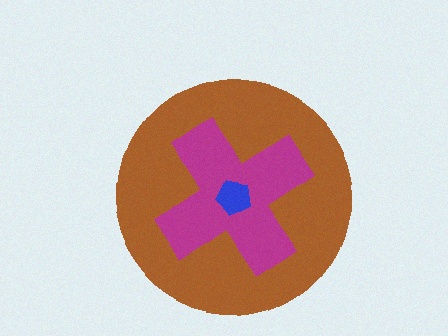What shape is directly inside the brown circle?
The magenta cross.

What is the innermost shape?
The blue pentagon.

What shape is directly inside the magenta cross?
The blue pentagon.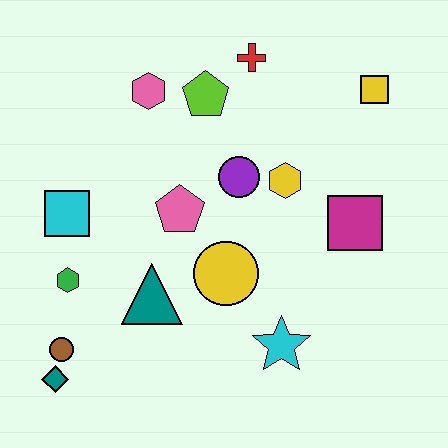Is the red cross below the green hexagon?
No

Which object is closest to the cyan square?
The green hexagon is closest to the cyan square.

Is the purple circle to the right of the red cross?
No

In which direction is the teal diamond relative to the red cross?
The teal diamond is below the red cross.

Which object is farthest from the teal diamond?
The yellow square is farthest from the teal diamond.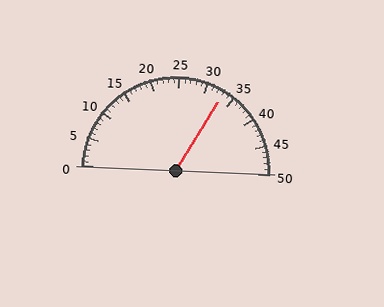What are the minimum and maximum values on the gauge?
The gauge ranges from 0 to 50.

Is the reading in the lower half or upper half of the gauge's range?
The reading is in the upper half of the range (0 to 50).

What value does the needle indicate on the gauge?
The needle indicates approximately 33.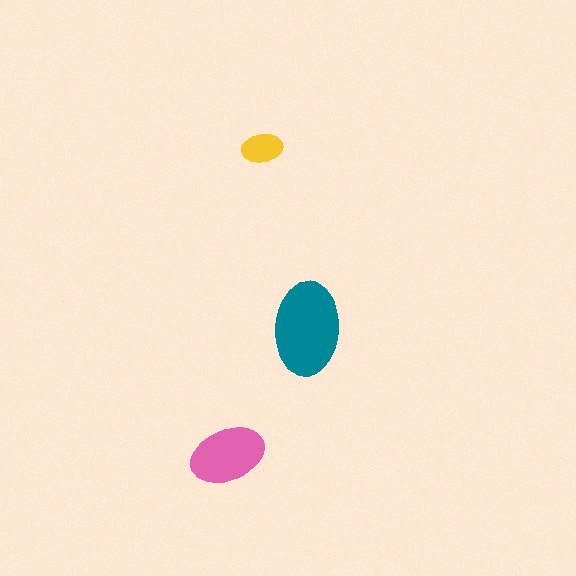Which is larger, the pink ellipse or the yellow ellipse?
The pink one.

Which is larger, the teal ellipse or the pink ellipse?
The teal one.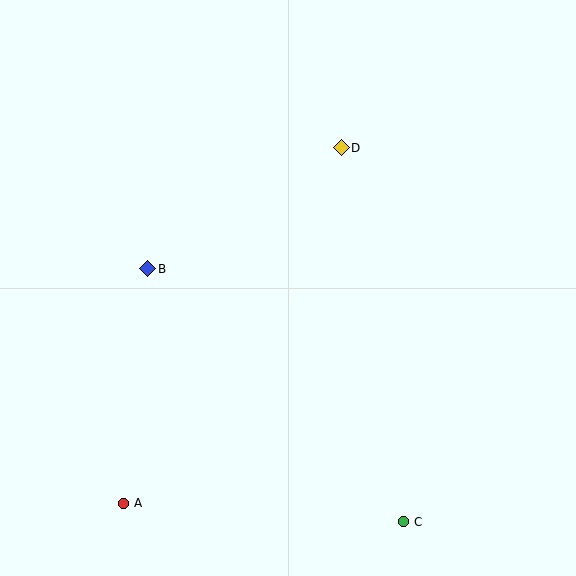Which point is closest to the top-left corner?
Point B is closest to the top-left corner.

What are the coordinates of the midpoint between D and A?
The midpoint between D and A is at (233, 326).